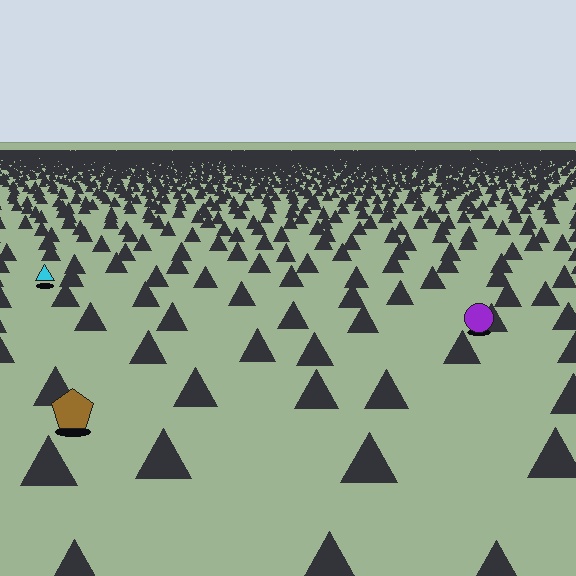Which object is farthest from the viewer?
The cyan triangle is farthest from the viewer. It appears smaller and the ground texture around it is denser.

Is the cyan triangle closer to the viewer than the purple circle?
No. The purple circle is closer — you can tell from the texture gradient: the ground texture is coarser near it.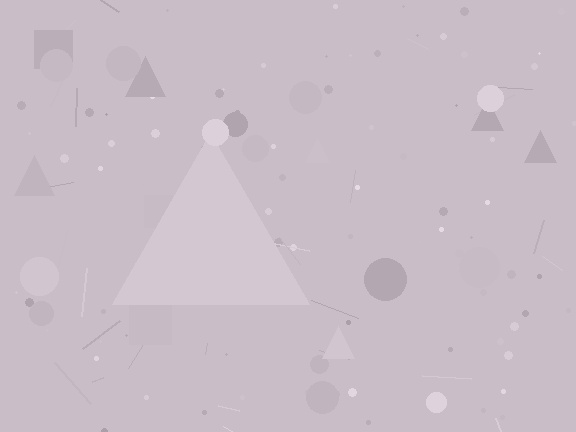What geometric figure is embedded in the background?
A triangle is embedded in the background.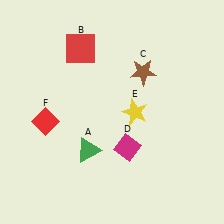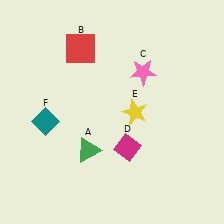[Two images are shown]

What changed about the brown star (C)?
In Image 1, C is brown. In Image 2, it changed to pink.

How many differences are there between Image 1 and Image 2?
There are 2 differences between the two images.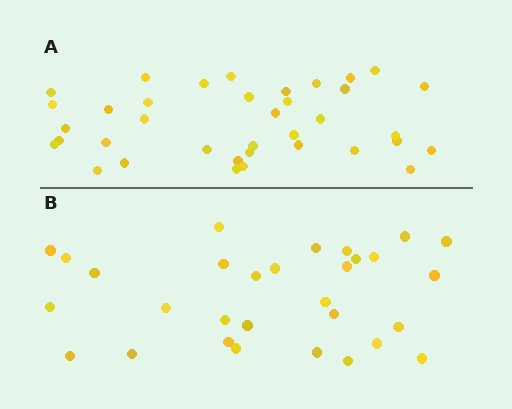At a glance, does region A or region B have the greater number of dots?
Region A (the top region) has more dots.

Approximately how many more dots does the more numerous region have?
Region A has roughly 8 or so more dots than region B.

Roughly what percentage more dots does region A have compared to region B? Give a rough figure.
About 25% more.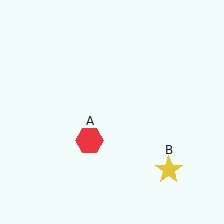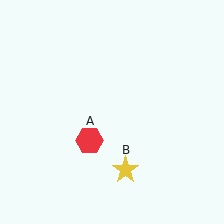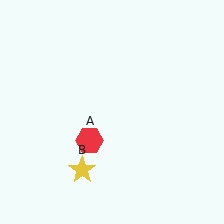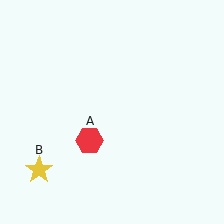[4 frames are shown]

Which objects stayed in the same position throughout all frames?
Red hexagon (object A) remained stationary.